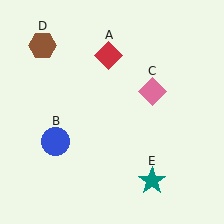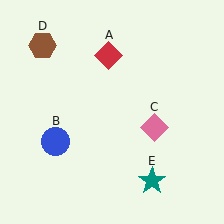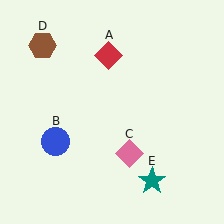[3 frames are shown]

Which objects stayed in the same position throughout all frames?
Red diamond (object A) and blue circle (object B) and brown hexagon (object D) and teal star (object E) remained stationary.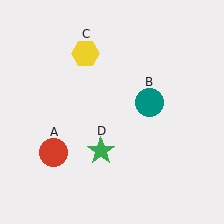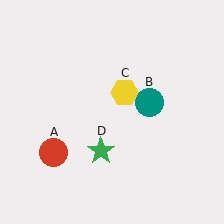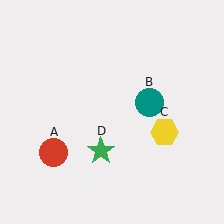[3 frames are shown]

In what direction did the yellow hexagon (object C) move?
The yellow hexagon (object C) moved down and to the right.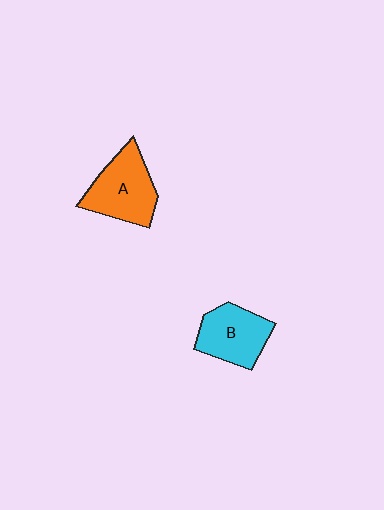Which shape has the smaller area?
Shape B (cyan).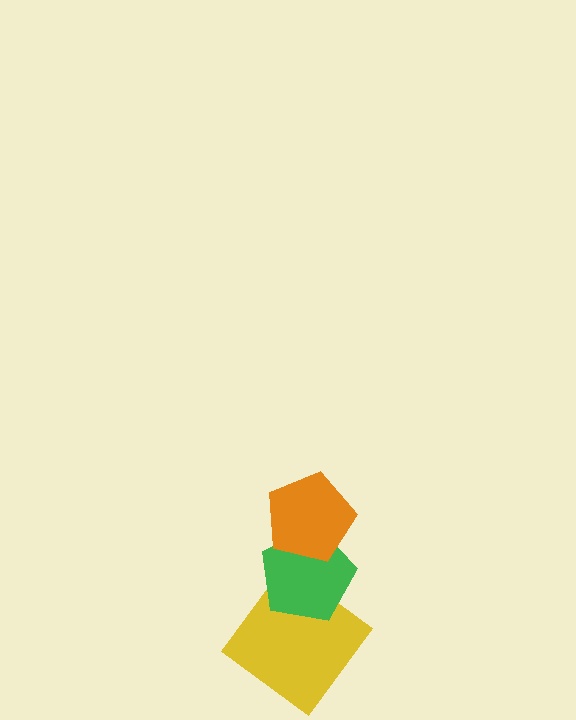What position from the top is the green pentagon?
The green pentagon is 2nd from the top.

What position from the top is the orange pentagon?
The orange pentagon is 1st from the top.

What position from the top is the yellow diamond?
The yellow diamond is 3rd from the top.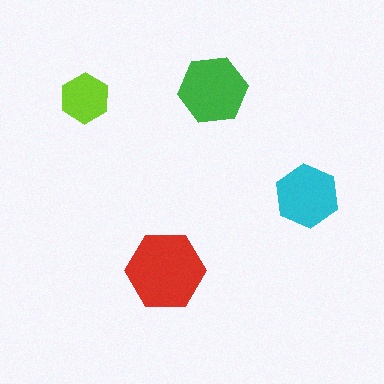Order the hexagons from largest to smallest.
the red one, the green one, the cyan one, the lime one.